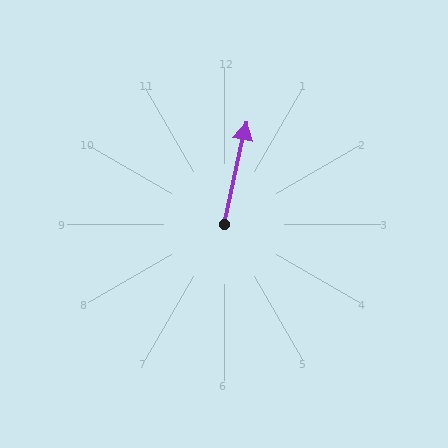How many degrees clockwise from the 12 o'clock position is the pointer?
Approximately 12 degrees.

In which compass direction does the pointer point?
North.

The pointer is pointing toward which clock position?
Roughly 12 o'clock.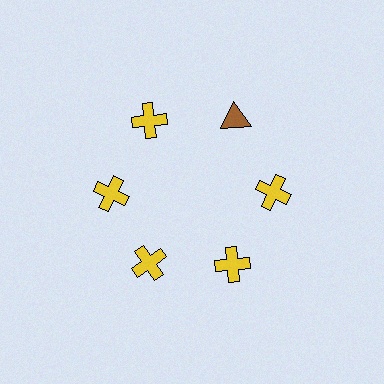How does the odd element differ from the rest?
It differs in both color (brown instead of yellow) and shape (triangle instead of cross).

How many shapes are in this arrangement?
There are 6 shapes arranged in a ring pattern.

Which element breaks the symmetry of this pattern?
The brown triangle at roughly the 1 o'clock position breaks the symmetry. All other shapes are yellow crosses.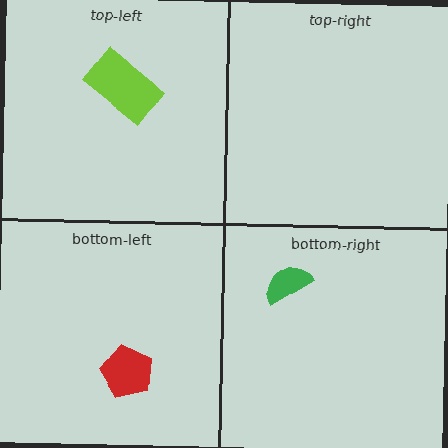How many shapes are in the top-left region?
1.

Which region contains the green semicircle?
The bottom-right region.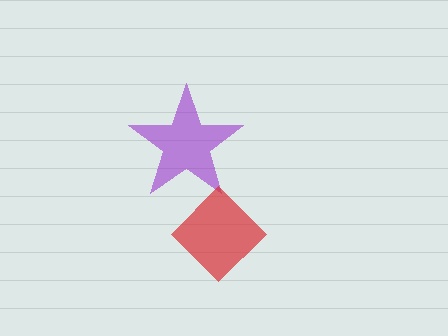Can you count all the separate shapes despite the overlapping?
Yes, there are 2 separate shapes.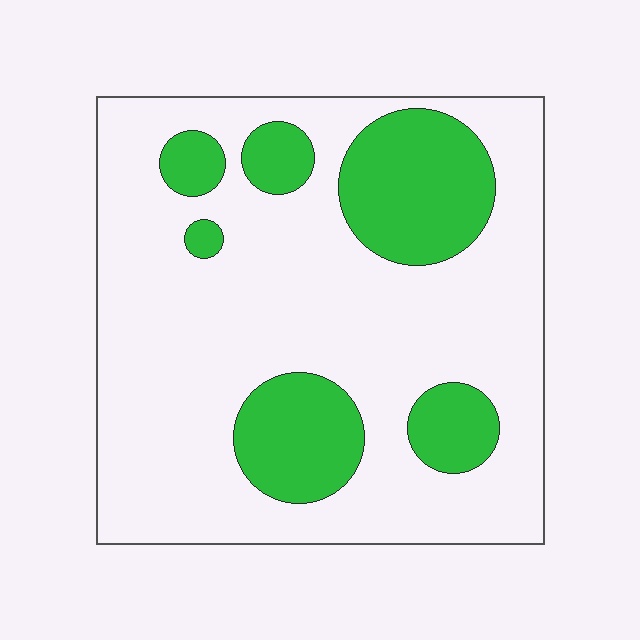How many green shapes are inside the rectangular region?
6.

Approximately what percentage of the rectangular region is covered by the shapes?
Approximately 25%.